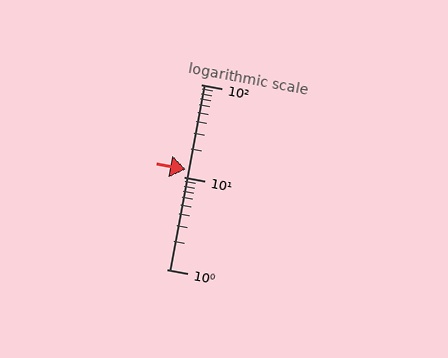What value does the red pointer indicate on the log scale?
The pointer indicates approximately 12.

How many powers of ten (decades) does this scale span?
The scale spans 2 decades, from 1 to 100.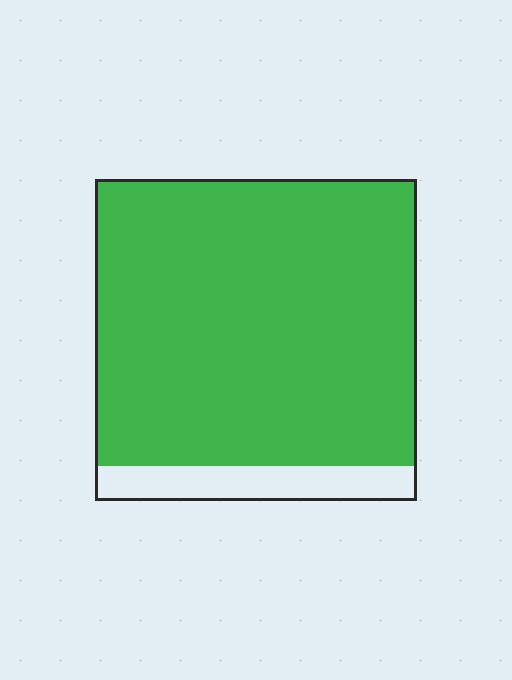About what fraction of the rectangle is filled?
About nine tenths (9/10).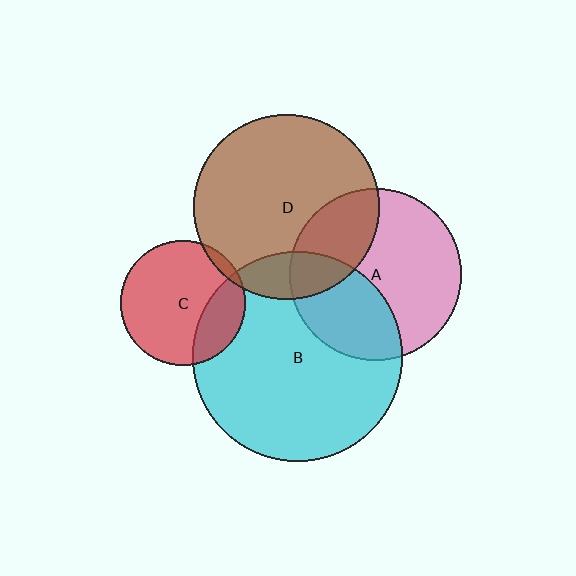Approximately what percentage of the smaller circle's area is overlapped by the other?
Approximately 5%.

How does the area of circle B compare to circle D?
Approximately 1.3 times.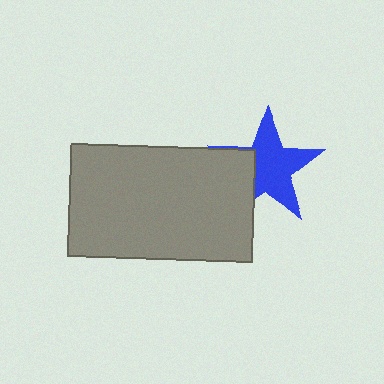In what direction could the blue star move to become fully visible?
The blue star could move right. That would shift it out from behind the gray rectangle entirely.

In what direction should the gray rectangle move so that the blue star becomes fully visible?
The gray rectangle should move left. That is the shortest direction to clear the overlap and leave the blue star fully visible.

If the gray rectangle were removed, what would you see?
You would see the complete blue star.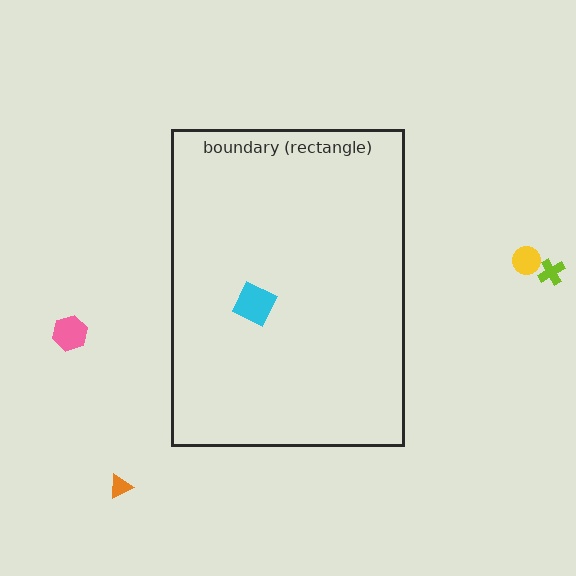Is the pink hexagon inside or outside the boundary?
Outside.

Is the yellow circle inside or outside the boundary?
Outside.